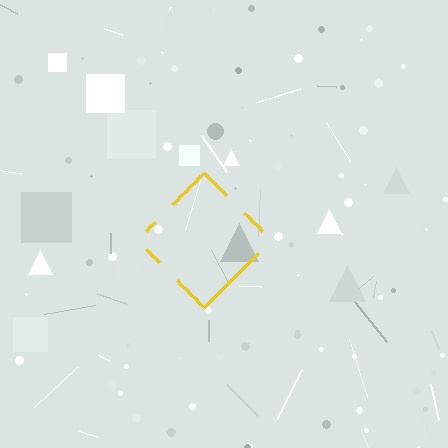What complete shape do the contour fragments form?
The contour fragments form a diamond.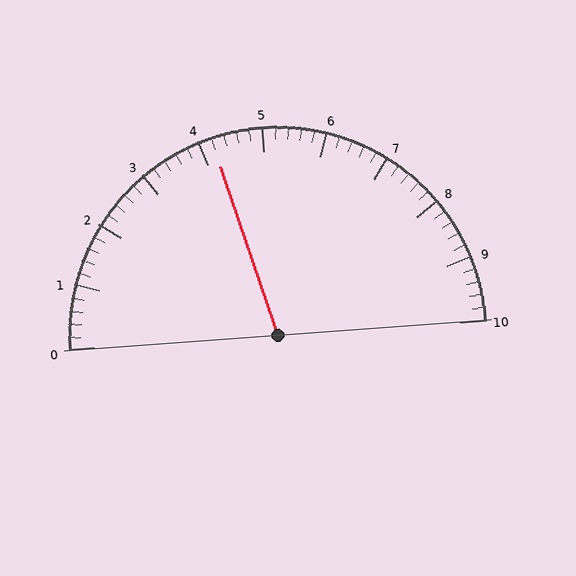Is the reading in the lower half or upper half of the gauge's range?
The reading is in the lower half of the range (0 to 10).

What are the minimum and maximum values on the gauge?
The gauge ranges from 0 to 10.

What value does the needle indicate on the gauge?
The needle indicates approximately 4.2.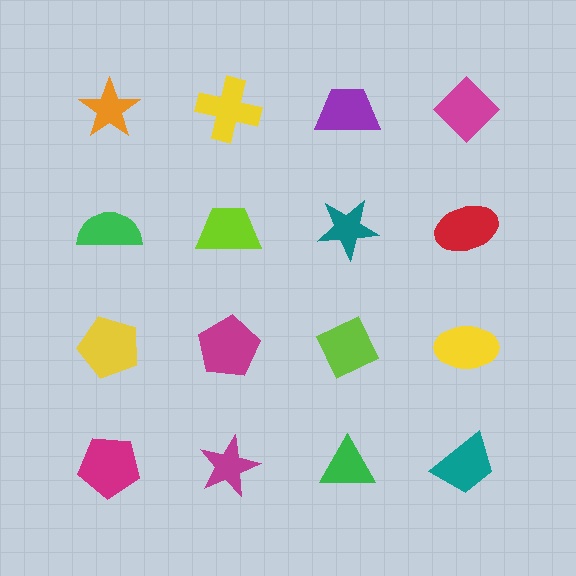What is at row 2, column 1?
A green semicircle.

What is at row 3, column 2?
A magenta pentagon.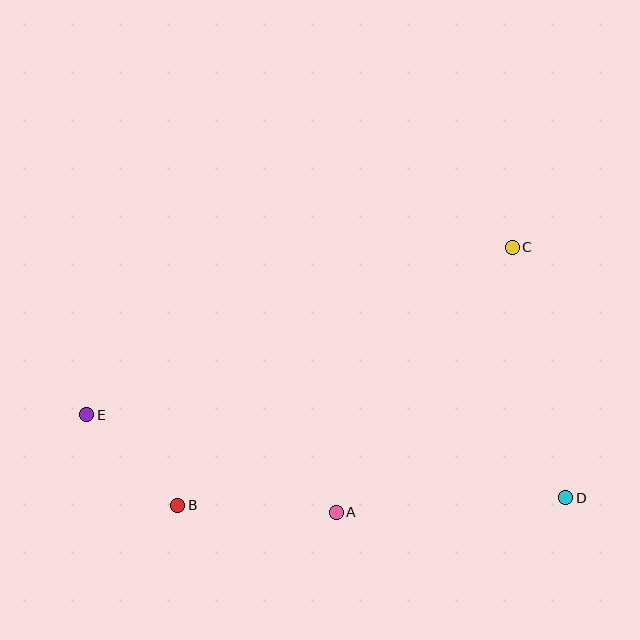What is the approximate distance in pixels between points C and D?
The distance between C and D is approximately 256 pixels.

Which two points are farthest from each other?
Points D and E are farthest from each other.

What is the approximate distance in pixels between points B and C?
The distance between B and C is approximately 423 pixels.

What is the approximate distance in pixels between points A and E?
The distance between A and E is approximately 268 pixels.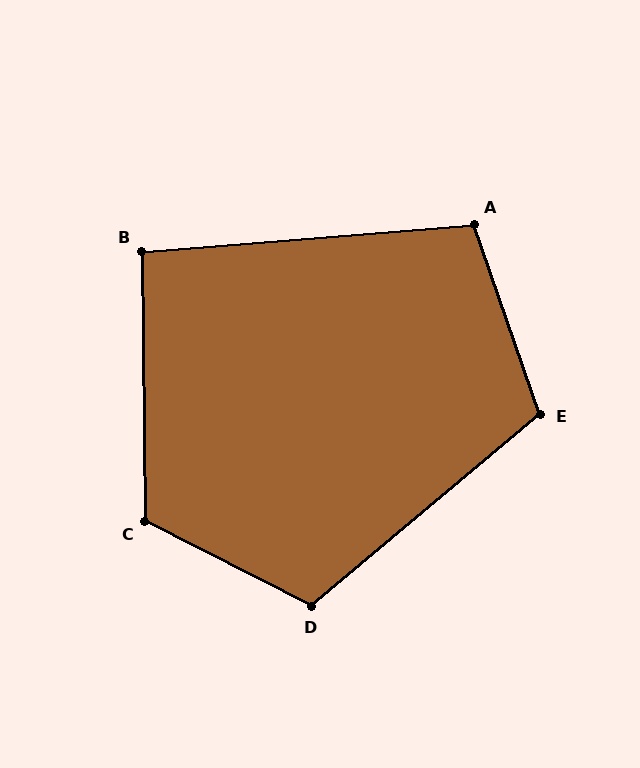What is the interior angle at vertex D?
Approximately 113 degrees (obtuse).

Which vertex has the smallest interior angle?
B, at approximately 94 degrees.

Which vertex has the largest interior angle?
C, at approximately 118 degrees.